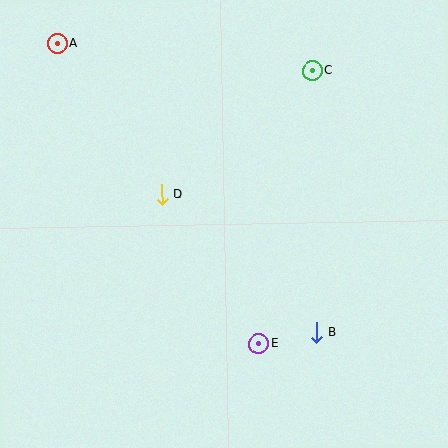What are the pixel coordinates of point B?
Point B is at (316, 333).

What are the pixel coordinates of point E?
Point E is at (259, 344).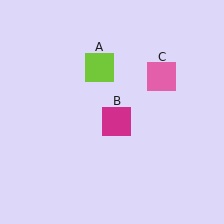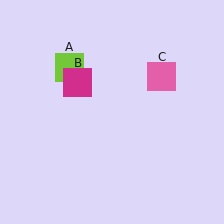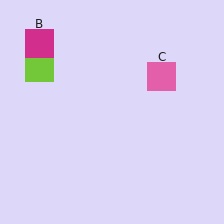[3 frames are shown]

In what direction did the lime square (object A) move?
The lime square (object A) moved left.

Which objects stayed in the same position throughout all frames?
Pink square (object C) remained stationary.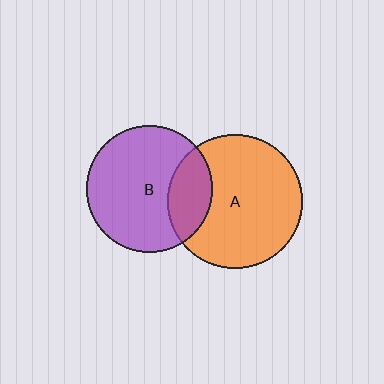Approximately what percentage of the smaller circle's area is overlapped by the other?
Approximately 25%.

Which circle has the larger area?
Circle A (orange).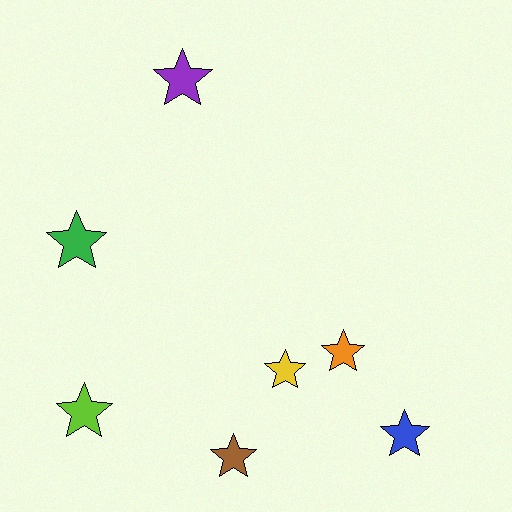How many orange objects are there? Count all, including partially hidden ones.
There is 1 orange object.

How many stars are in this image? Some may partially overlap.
There are 7 stars.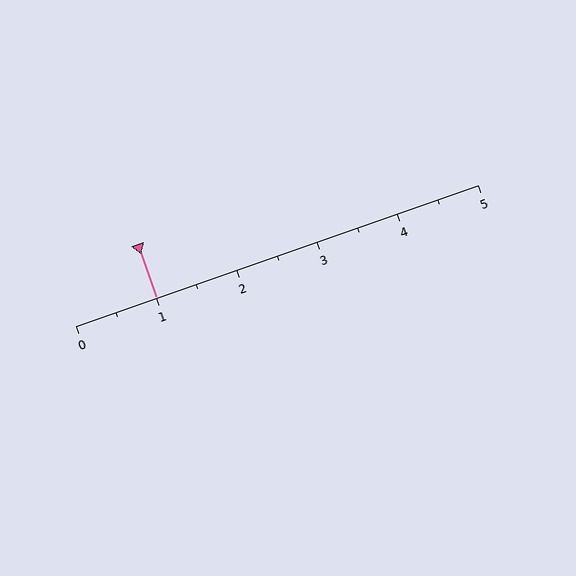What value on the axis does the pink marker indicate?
The marker indicates approximately 1.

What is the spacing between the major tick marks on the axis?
The major ticks are spaced 1 apart.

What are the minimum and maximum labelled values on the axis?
The axis runs from 0 to 5.